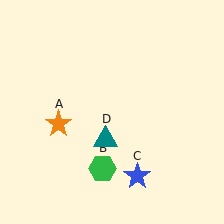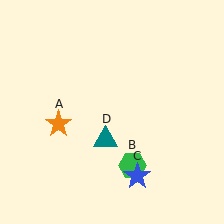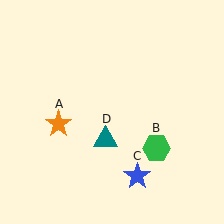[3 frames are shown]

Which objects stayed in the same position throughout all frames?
Orange star (object A) and blue star (object C) and teal triangle (object D) remained stationary.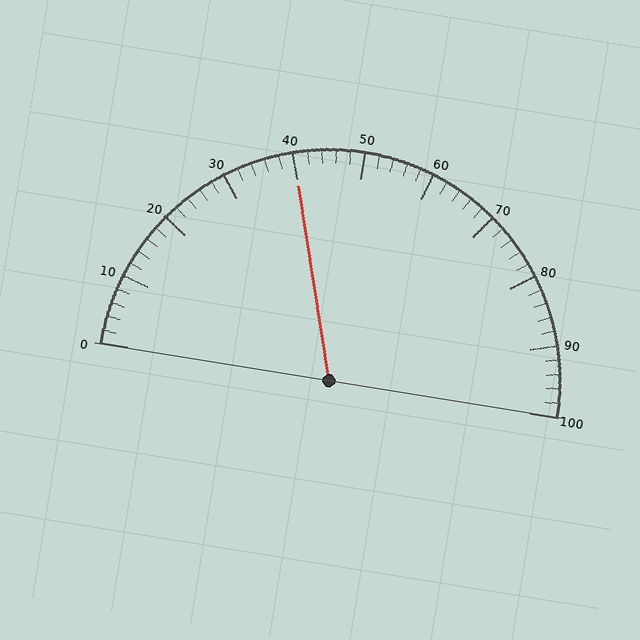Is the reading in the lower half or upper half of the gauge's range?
The reading is in the lower half of the range (0 to 100).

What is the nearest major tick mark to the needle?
The nearest major tick mark is 40.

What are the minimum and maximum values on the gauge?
The gauge ranges from 0 to 100.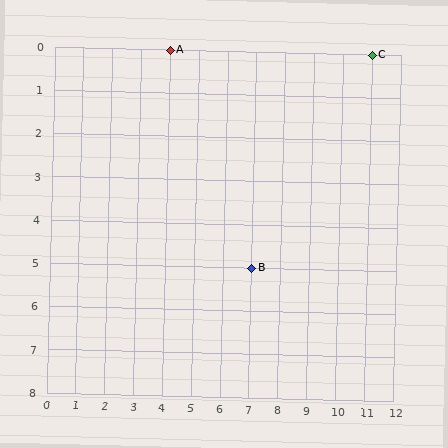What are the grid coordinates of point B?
Point B is at grid coordinates (7, 5).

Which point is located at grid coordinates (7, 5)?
Point B is at (7, 5).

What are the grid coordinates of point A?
Point A is at grid coordinates (4, 0).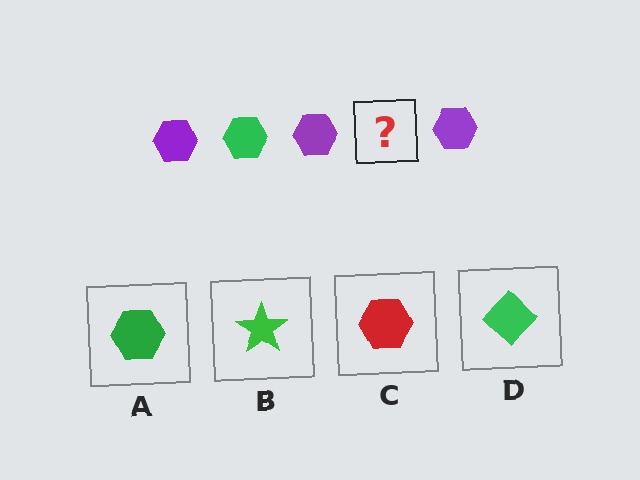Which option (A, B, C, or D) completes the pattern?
A.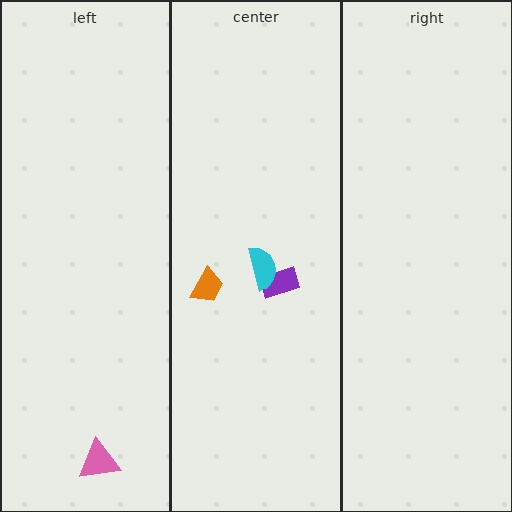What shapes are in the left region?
The pink triangle.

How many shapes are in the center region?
3.